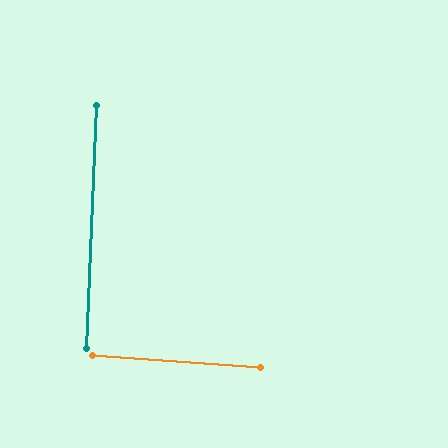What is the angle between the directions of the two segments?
Approximately 88 degrees.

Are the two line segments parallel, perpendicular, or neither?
Perpendicular — they meet at approximately 88°.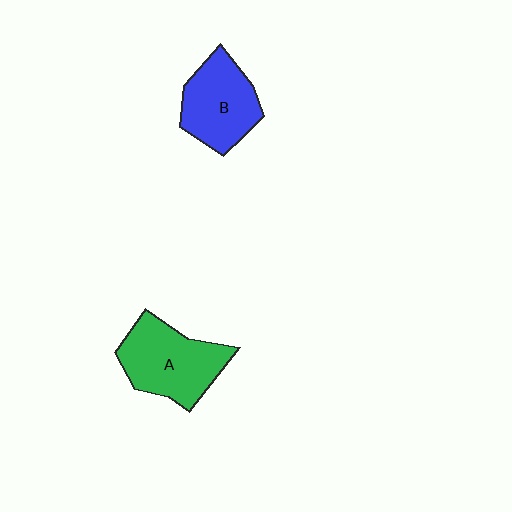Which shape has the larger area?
Shape A (green).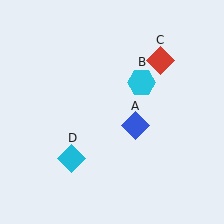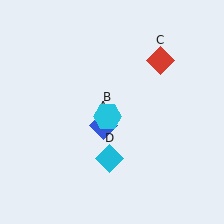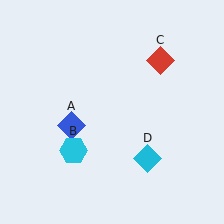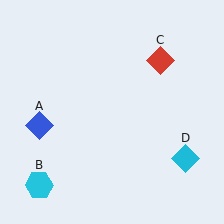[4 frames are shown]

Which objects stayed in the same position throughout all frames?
Red diamond (object C) remained stationary.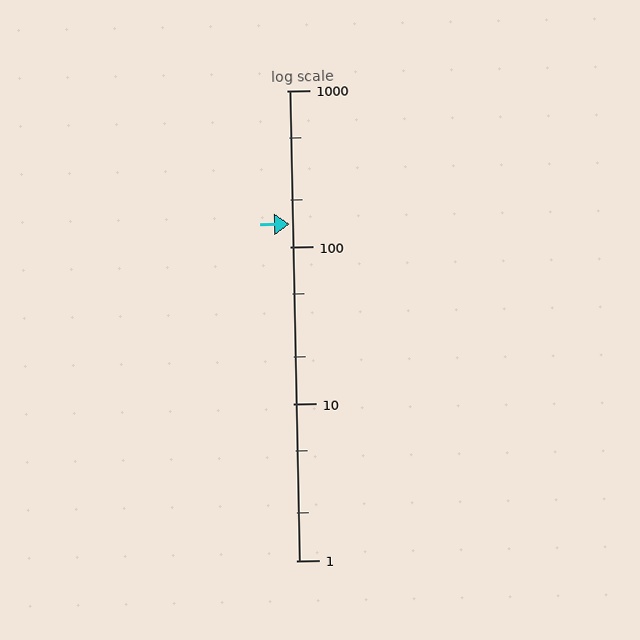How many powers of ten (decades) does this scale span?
The scale spans 3 decades, from 1 to 1000.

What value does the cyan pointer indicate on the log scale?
The pointer indicates approximately 140.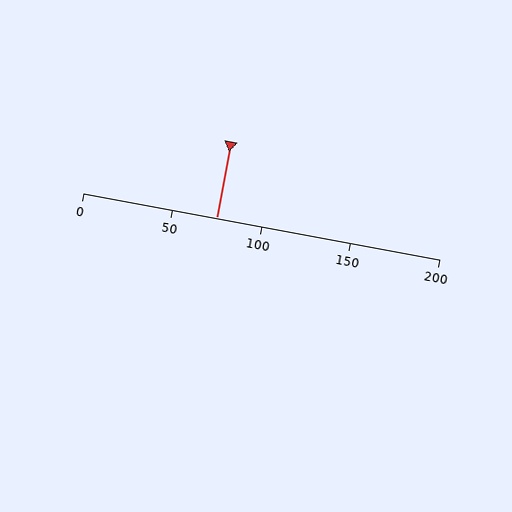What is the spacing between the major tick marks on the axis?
The major ticks are spaced 50 apart.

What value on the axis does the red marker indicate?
The marker indicates approximately 75.